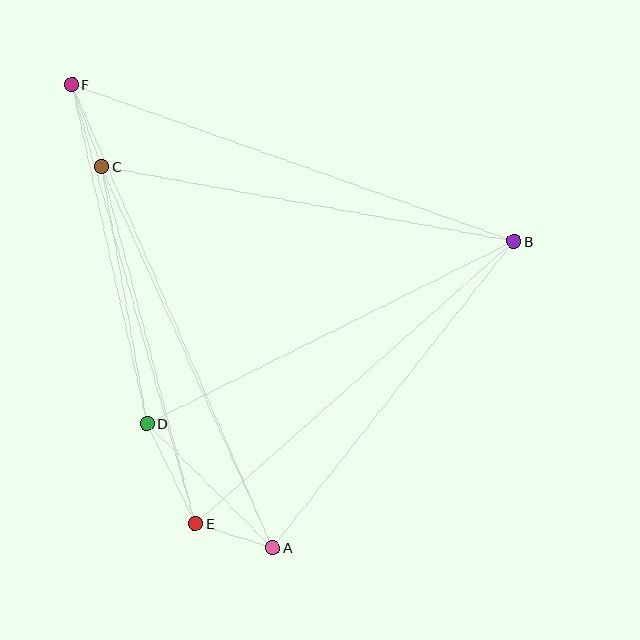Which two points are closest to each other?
Points A and E are closest to each other.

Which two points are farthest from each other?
Points A and F are farthest from each other.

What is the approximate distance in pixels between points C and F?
The distance between C and F is approximately 87 pixels.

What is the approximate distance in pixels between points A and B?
The distance between A and B is approximately 390 pixels.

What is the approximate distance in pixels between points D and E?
The distance between D and E is approximately 111 pixels.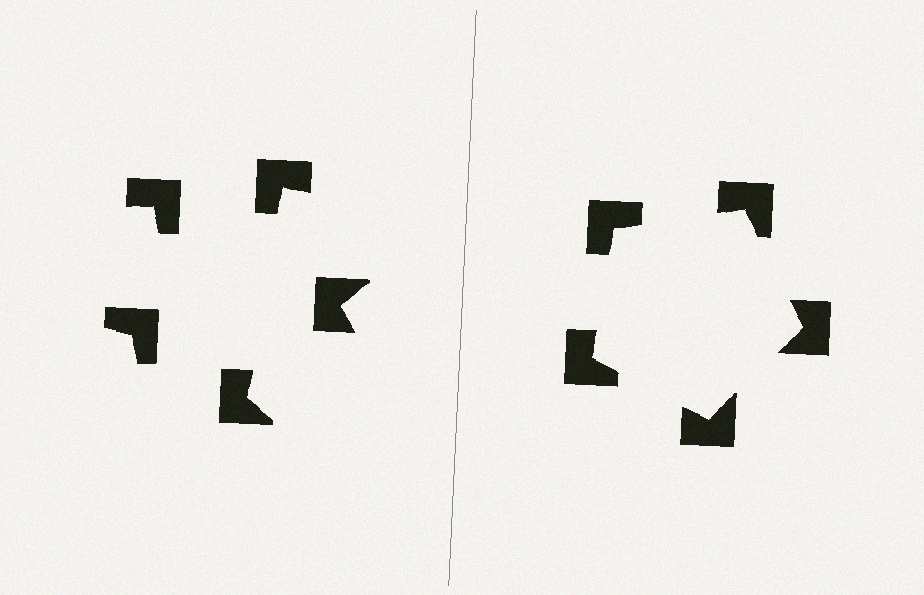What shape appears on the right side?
An illusory pentagon.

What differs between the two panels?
The notched squares are positioned identically on both sides; only the wedge orientations differ. On the right they align to a pentagon; on the left they are misaligned.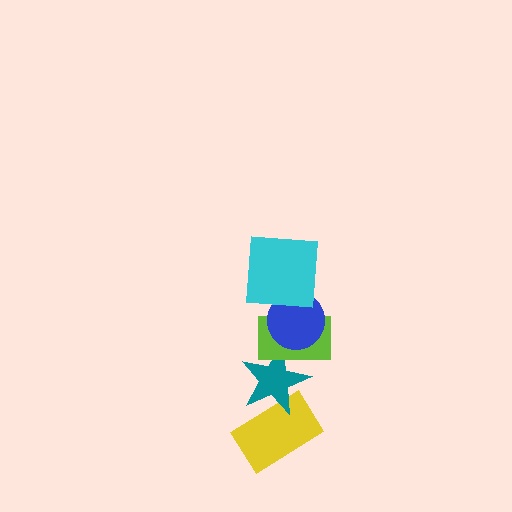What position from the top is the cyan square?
The cyan square is 1st from the top.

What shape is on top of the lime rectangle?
The blue circle is on top of the lime rectangle.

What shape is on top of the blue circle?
The cyan square is on top of the blue circle.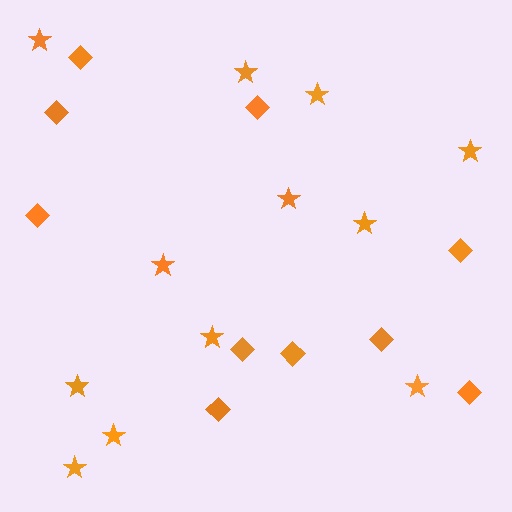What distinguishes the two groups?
There are 2 groups: one group of diamonds (10) and one group of stars (12).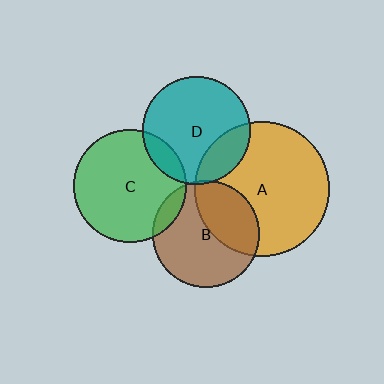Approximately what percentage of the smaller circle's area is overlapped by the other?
Approximately 5%.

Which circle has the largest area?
Circle A (orange).